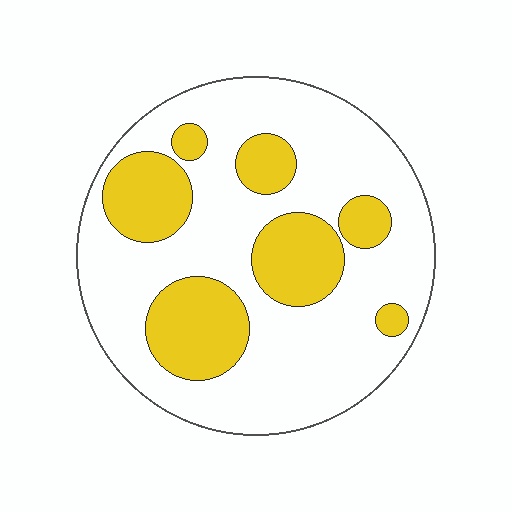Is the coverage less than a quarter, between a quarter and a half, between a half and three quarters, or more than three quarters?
Between a quarter and a half.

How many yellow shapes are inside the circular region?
7.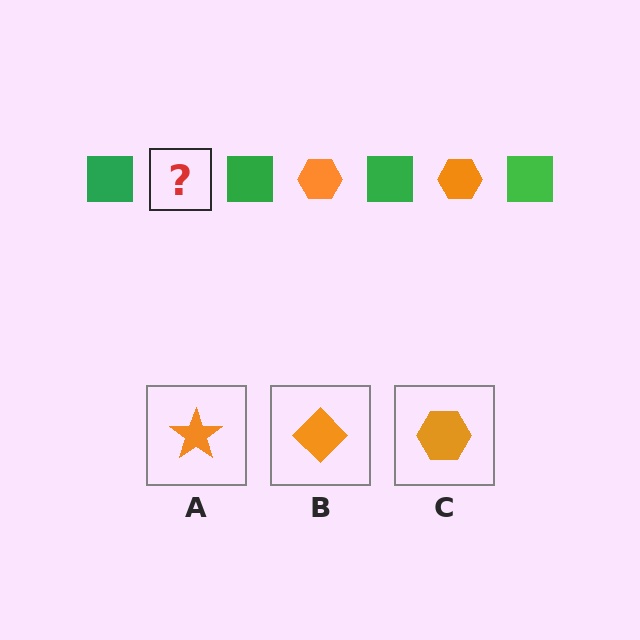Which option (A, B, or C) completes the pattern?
C.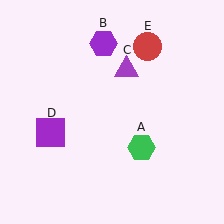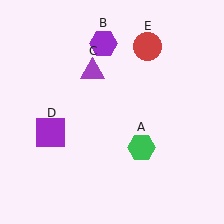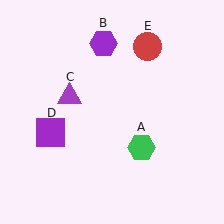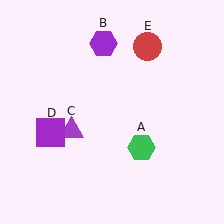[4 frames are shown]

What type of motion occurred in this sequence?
The purple triangle (object C) rotated counterclockwise around the center of the scene.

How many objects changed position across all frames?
1 object changed position: purple triangle (object C).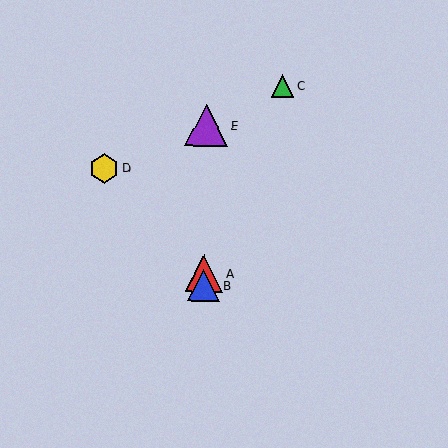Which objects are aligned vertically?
Objects A, B, E are aligned vertically.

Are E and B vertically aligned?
Yes, both are at x≈206.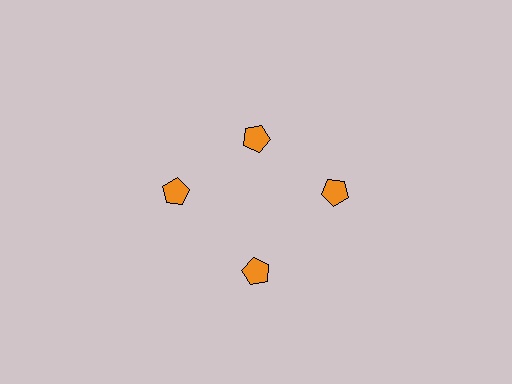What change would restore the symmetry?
The symmetry would be restored by moving it outward, back onto the ring so that all 4 pentagons sit at equal angles and equal distance from the center.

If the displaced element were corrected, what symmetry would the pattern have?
It would have 4-fold rotational symmetry — the pattern would map onto itself every 90 degrees.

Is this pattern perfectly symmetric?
No. The 4 orange pentagons are arranged in a ring, but one element near the 12 o'clock position is pulled inward toward the center, breaking the 4-fold rotational symmetry.